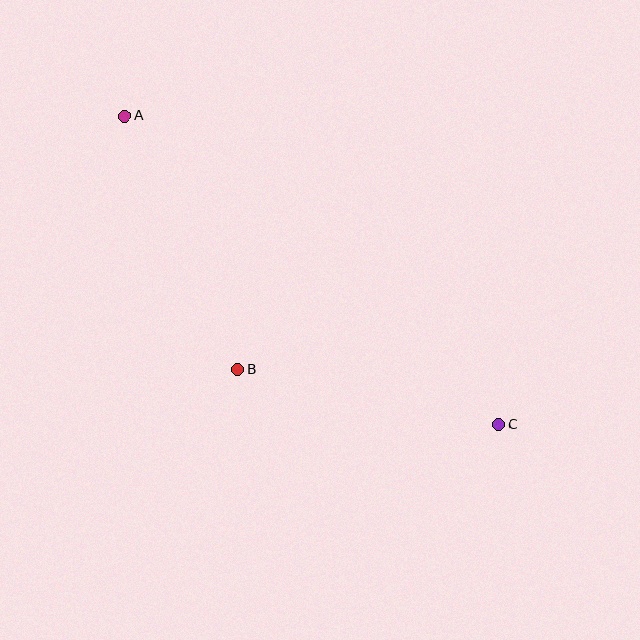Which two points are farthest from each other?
Points A and C are farthest from each other.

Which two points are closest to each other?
Points B and C are closest to each other.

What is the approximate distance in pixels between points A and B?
The distance between A and B is approximately 277 pixels.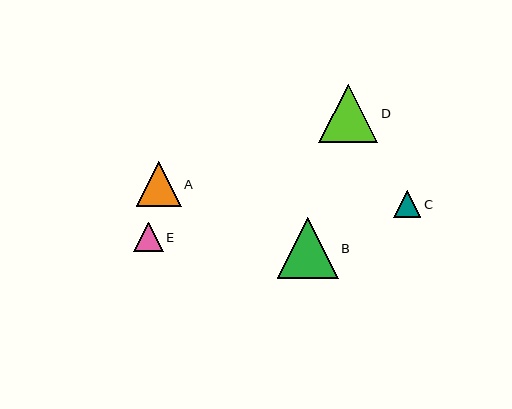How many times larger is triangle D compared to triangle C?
Triangle D is approximately 2.1 times the size of triangle C.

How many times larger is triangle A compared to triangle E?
Triangle A is approximately 1.5 times the size of triangle E.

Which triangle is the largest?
Triangle B is the largest with a size of approximately 61 pixels.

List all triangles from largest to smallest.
From largest to smallest: B, D, A, E, C.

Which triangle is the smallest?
Triangle C is the smallest with a size of approximately 27 pixels.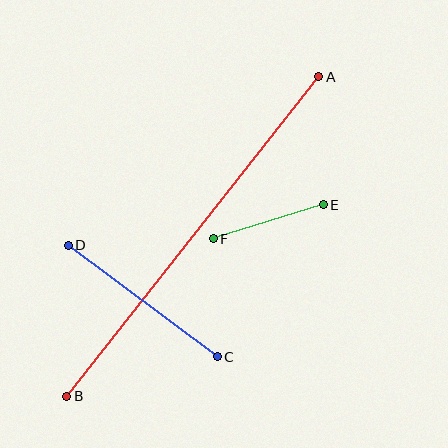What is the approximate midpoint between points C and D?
The midpoint is at approximately (143, 301) pixels.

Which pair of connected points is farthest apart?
Points A and B are farthest apart.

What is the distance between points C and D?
The distance is approximately 186 pixels.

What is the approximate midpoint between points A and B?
The midpoint is at approximately (193, 236) pixels.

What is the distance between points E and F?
The distance is approximately 115 pixels.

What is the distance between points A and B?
The distance is approximately 407 pixels.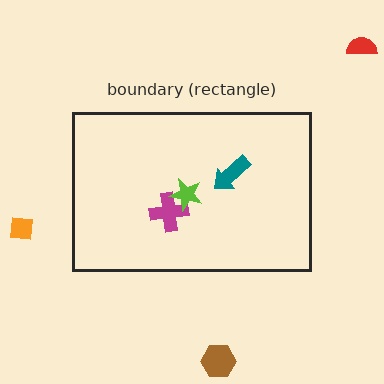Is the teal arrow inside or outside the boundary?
Inside.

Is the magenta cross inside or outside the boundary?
Inside.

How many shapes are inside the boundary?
3 inside, 3 outside.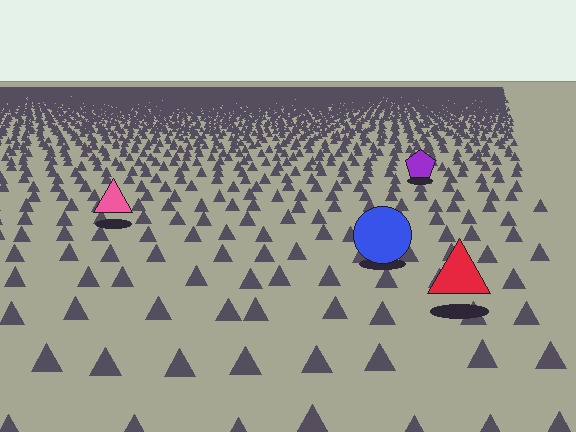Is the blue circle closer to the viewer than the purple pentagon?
Yes. The blue circle is closer — you can tell from the texture gradient: the ground texture is coarser near it.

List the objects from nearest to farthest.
From nearest to farthest: the red triangle, the blue circle, the pink triangle, the purple pentagon.